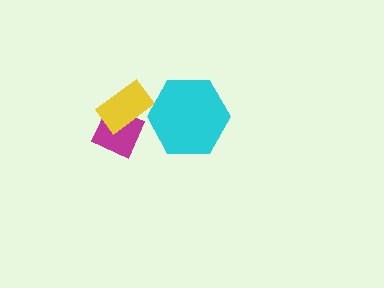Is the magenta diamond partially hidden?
Yes, it is partially covered by another shape.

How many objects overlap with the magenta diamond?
1 object overlaps with the magenta diamond.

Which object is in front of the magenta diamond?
The yellow rectangle is in front of the magenta diamond.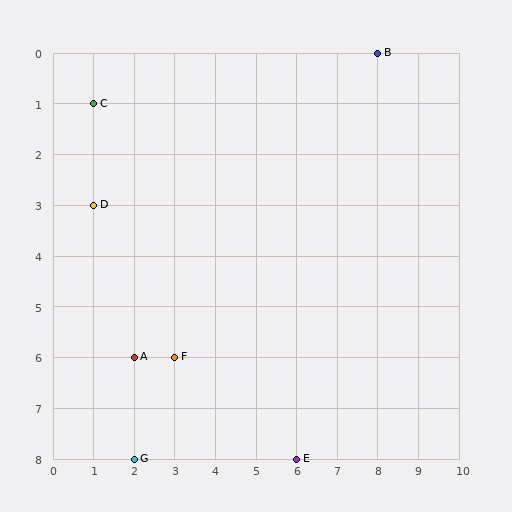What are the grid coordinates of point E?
Point E is at grid coordinates (6, 8).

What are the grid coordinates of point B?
Point B is at grid coordinates (8, 0).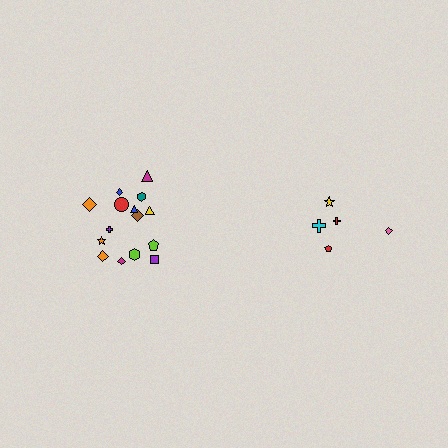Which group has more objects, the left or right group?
The left group.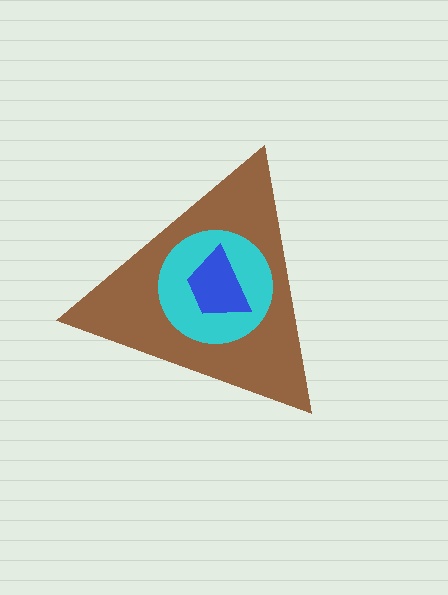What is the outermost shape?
The brown triangle.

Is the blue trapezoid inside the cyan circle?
Yes.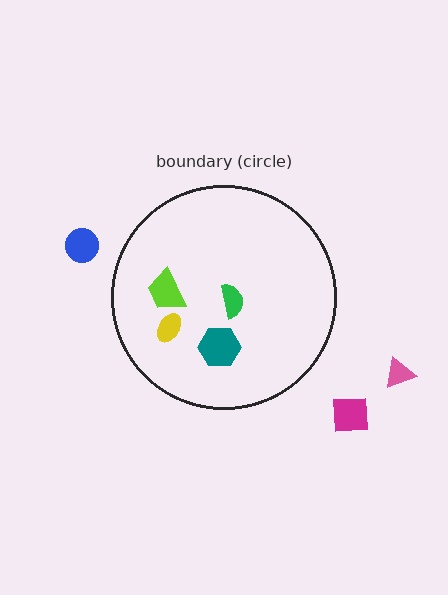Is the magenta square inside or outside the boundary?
Outside.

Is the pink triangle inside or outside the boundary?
Outside.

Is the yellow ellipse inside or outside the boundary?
Inside.